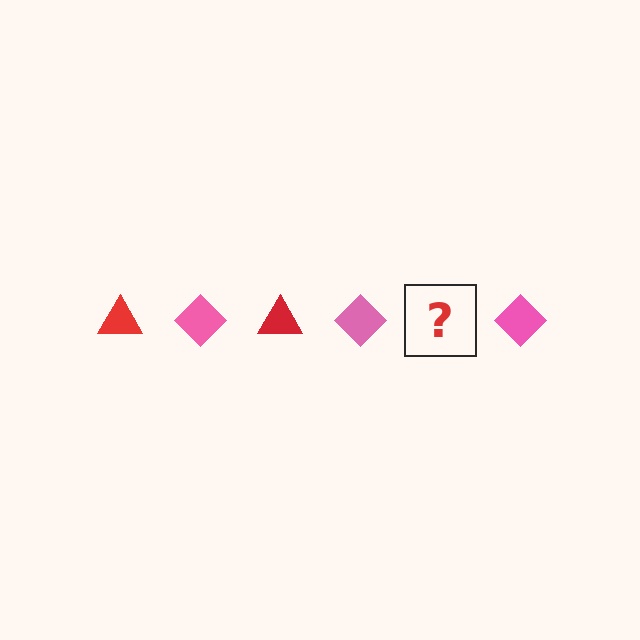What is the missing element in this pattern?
The missing element is a red triangle.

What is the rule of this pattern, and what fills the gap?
The rule is that the pattern alternates between red triangle and pink diamond. The gap should be filled with a red triangle.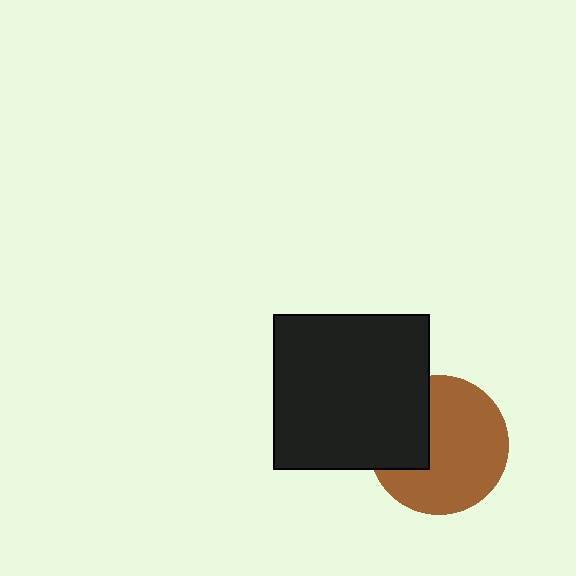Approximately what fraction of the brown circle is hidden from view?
Roughly 30% of the brown circle is hidden behind the black square.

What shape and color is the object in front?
The object in front is a black square.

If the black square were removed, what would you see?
You would see the complete brown circle.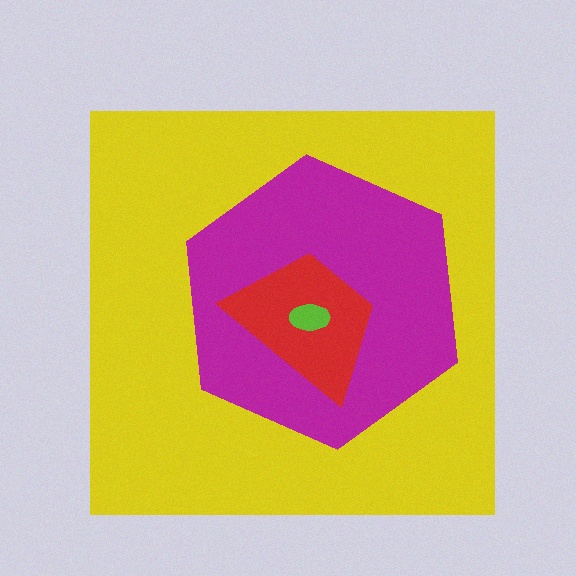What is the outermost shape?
The yellow square.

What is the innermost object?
The lime ellipse.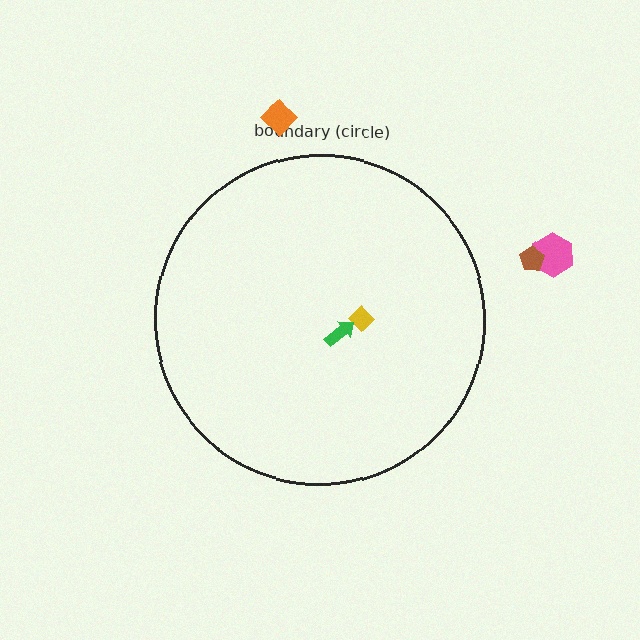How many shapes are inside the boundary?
2 inside, 3 outside.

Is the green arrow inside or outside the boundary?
Inside.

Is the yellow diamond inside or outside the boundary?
Inside.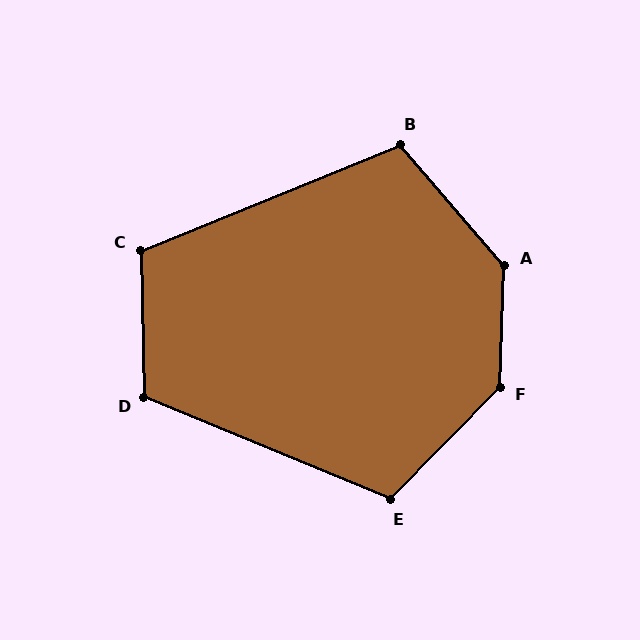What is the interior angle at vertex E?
Approximately 112 degrees (obtuse).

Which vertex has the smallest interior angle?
B, at approximately 109 degrees.